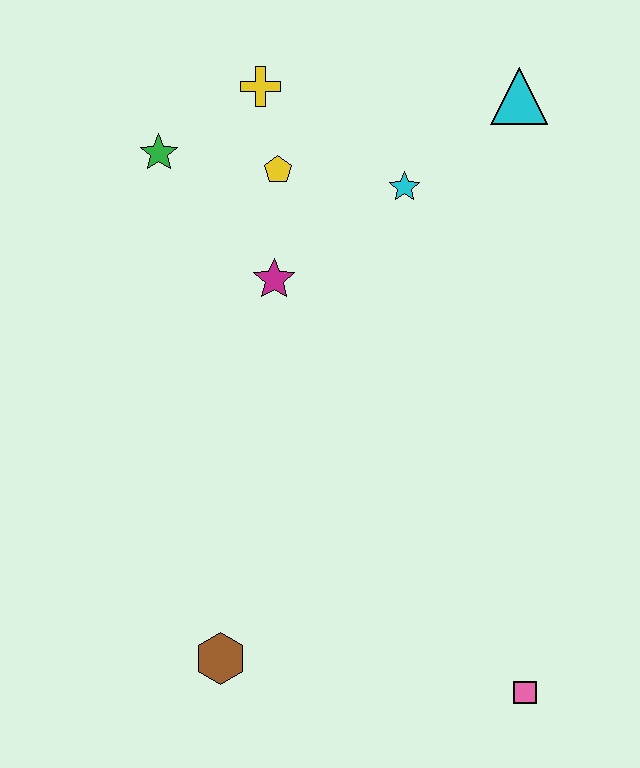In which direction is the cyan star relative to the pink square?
The cyan star is above the pink square.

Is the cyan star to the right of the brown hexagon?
Yes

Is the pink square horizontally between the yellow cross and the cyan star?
No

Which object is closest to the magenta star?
The yellow pentagon is closest to the magenta star.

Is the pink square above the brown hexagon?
No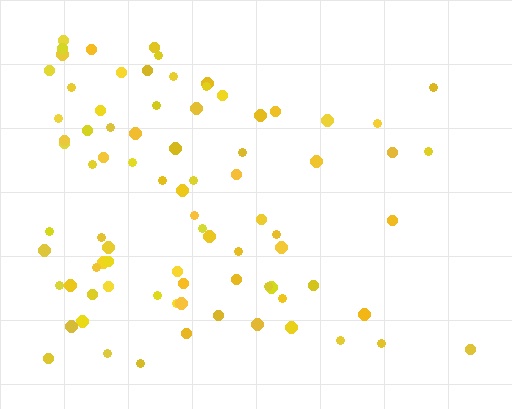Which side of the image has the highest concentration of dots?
The left.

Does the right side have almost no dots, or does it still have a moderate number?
Still a moderate number, just noticeably fewer than the left.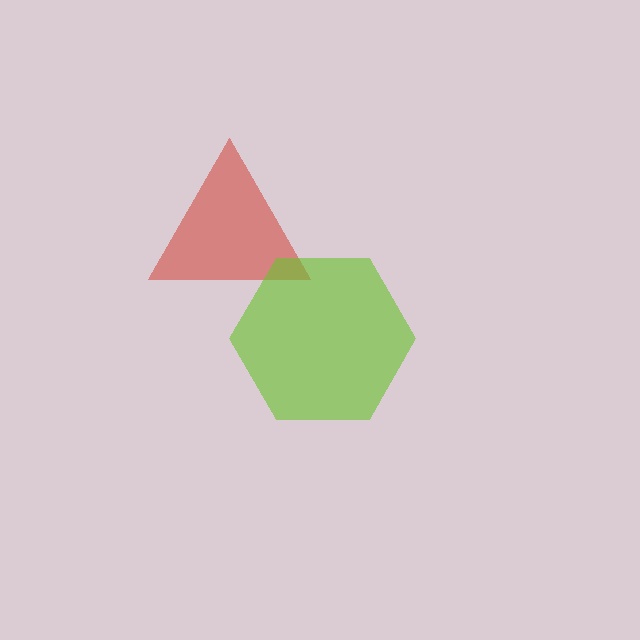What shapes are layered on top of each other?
The layered shapes are: a red triangle, a lime hexagon.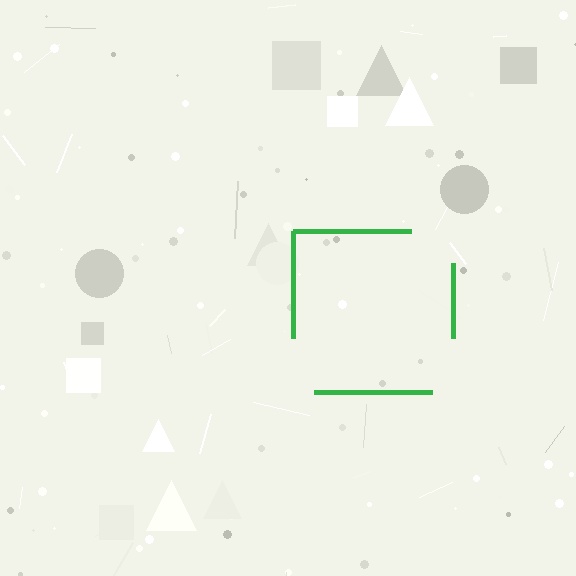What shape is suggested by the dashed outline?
The dashed outline suggests a square.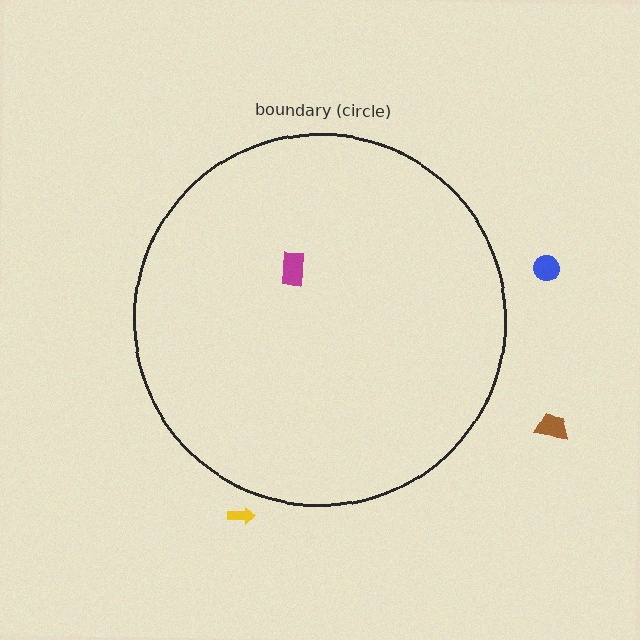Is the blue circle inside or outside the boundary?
Outside.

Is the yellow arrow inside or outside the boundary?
Outside.